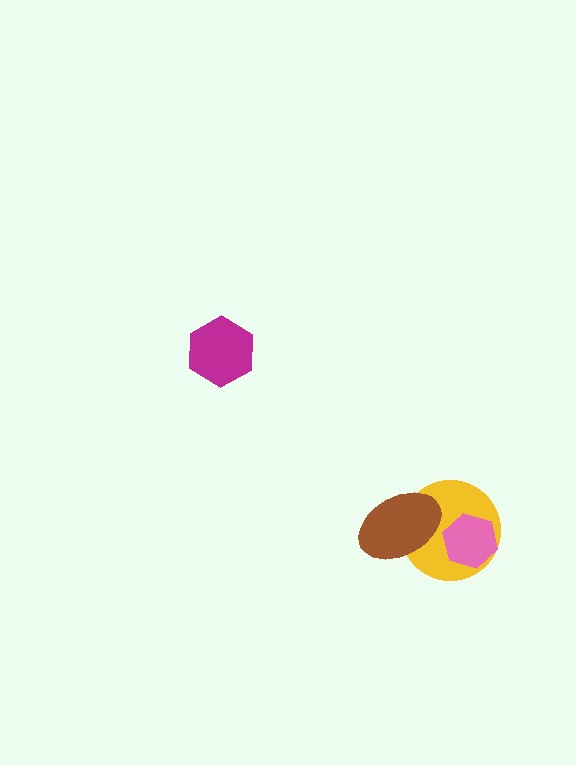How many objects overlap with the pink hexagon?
1 object overlaps with the pink hexagon.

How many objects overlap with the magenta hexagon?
0 objects overlap with the magenta hexagon.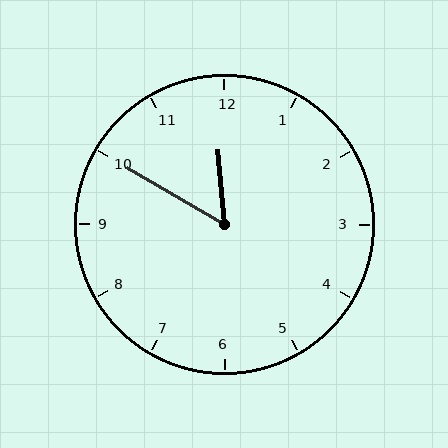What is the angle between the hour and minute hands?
Approximately 55 degrees.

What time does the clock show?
11:50.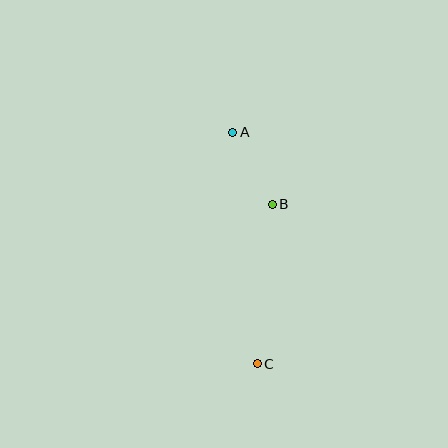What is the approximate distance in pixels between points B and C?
The distance between B and C is approximately 160 pixels.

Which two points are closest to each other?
Points A and B are closest to each other.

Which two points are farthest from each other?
Points A and C are farthest from each other.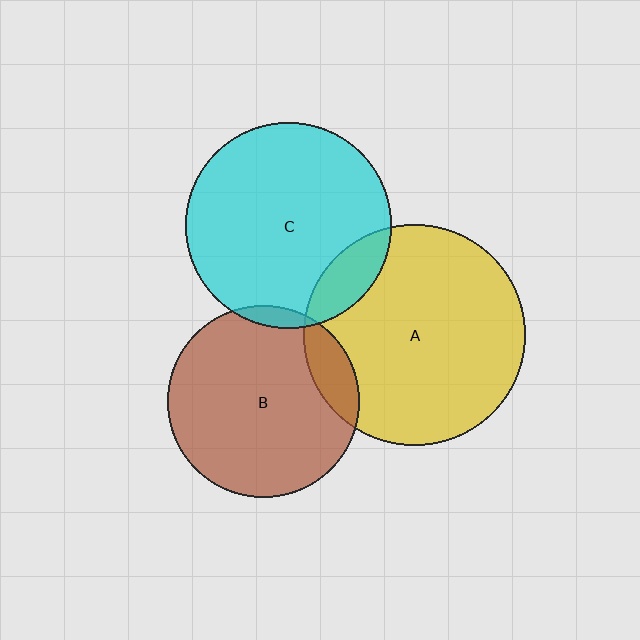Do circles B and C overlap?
Yes.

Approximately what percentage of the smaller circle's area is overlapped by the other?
Approximately 5%.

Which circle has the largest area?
Circle A (yellow).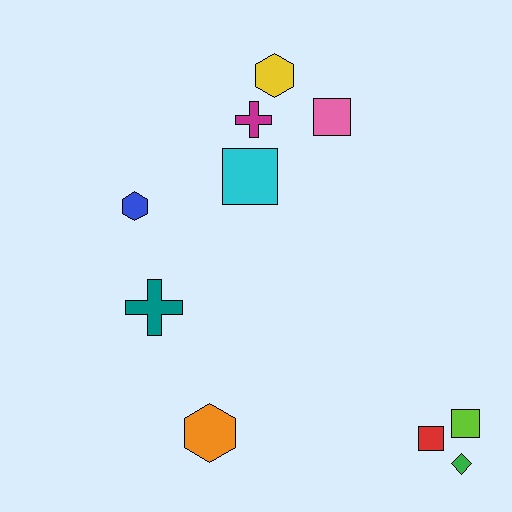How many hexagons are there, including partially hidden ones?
There are 3 hexagons.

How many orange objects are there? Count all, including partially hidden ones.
There is 1 orange object.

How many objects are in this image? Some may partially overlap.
There are 10 objects.